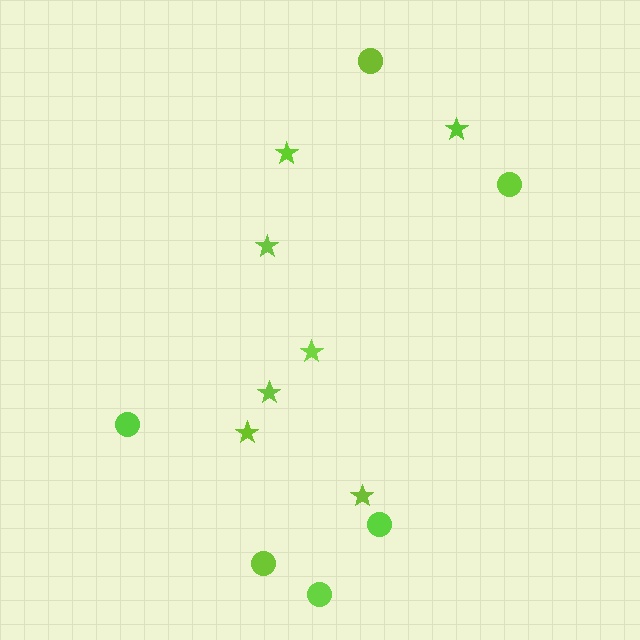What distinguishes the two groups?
There are 2 groups: one group of circles (6) and one group of stars (7).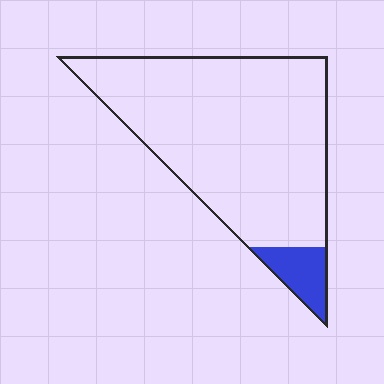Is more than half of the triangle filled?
No.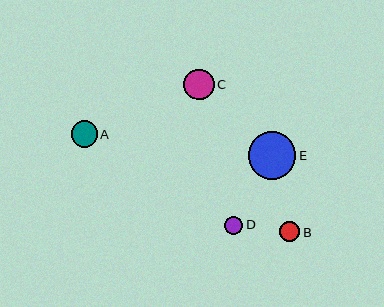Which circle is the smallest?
Circle D is the smallest with a size of approximately 18 pixels.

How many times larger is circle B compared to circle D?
Circle B is approximately 1.1 times the size of circle D.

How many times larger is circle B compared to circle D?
Circle B is approximately 1.1 times the size of circle D.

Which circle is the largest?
Circle E is the largest with a size of approximately 48 pixels.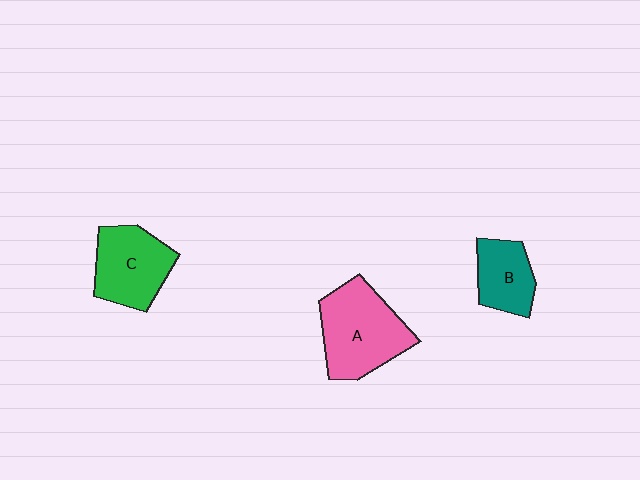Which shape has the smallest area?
Shape B (teal).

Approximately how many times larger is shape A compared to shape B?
Approximately 1.7 times.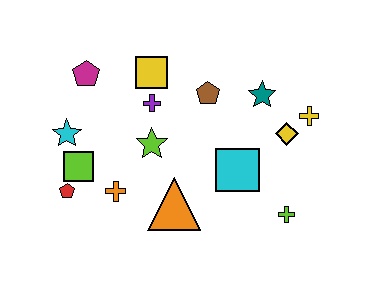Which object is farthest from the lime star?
The yellow cross is farthest from the lime star.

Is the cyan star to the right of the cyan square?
No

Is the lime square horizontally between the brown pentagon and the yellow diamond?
No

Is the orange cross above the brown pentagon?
No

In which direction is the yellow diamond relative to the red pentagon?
The yellow diamond is to the right of the red pentagon.